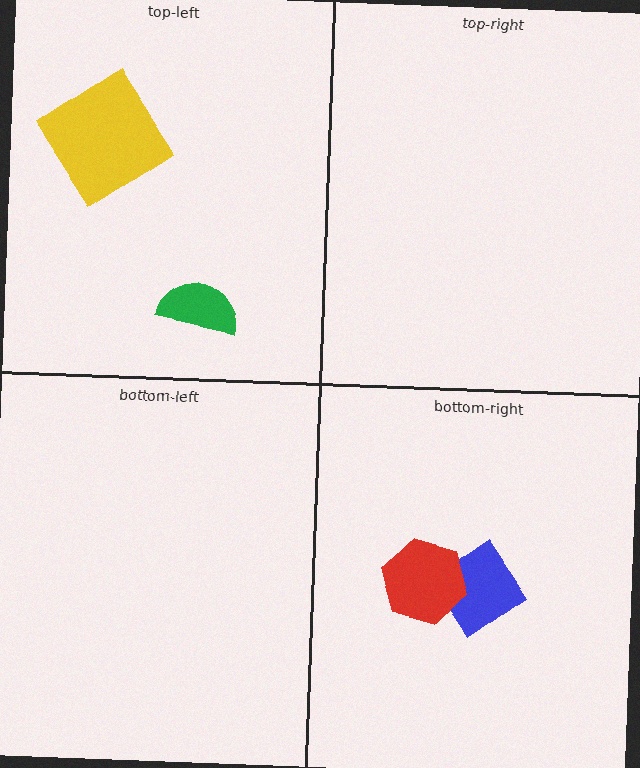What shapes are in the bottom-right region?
The blue diamond, the red hexagon.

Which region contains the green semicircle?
The top-left region.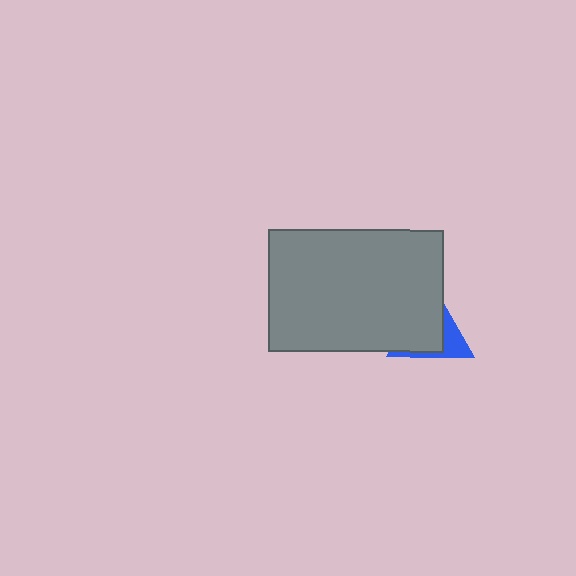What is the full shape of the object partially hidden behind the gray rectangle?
The partially hidden object is a blue triangle.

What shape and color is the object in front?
The object in front is a gray rectangle.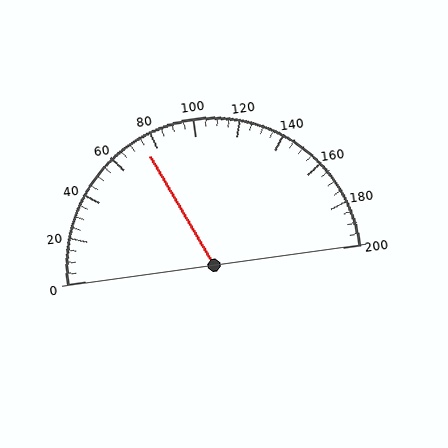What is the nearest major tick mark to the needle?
The nearest major tick mark is 80.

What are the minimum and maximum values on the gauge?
The gauge ranges from 0 to 200.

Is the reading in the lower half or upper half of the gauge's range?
The reading is in the lower half of the range (0 to 200).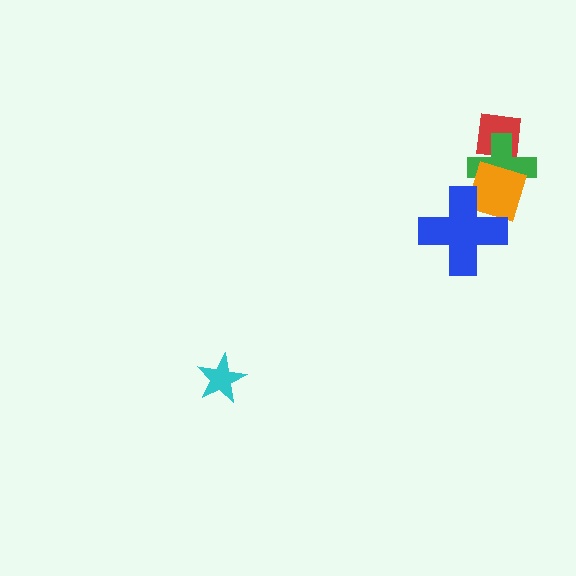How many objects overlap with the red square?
2 objects overlap with the red square.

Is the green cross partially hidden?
Yes, it is partially covered by another shape.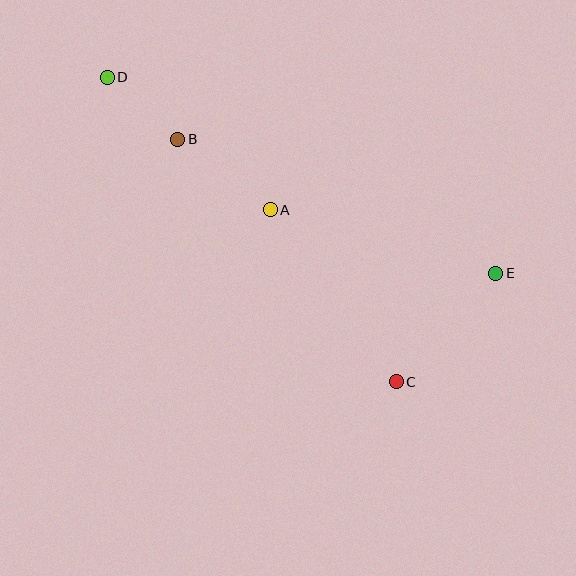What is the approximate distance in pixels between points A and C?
The distance between A and C is approximately 213 pixels.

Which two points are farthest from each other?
Points D and E are farthest from each other.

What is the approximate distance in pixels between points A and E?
The distance between A and E is approximately 235 pixels.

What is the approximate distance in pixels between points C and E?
The distance between C and E is approximately 147 pixels.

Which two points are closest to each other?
Points B and D are closest to each other.